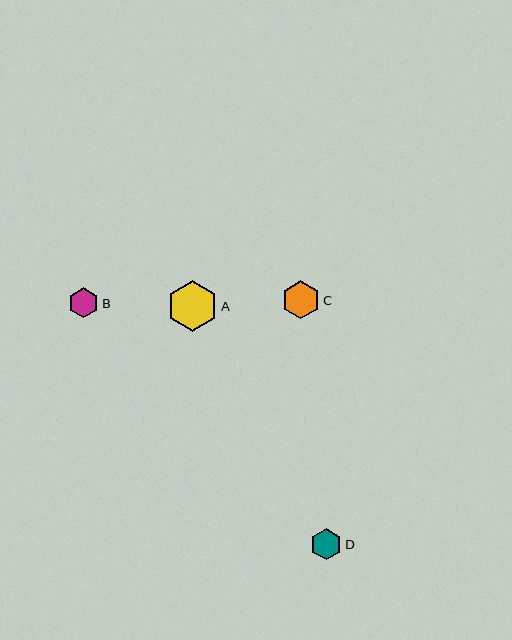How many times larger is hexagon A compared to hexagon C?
Hexagon A is approximately 1.3 times the size of hexagon C.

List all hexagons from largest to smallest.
From largest to smallest: A, C, D, B.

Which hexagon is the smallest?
Hexagon B is the smallest with a size of approximately 30 pixels.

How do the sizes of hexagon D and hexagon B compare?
Hexagon D and hexagon B are approximately the same size.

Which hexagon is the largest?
Hexagon A is the largest with a size of approximately 51 pixels.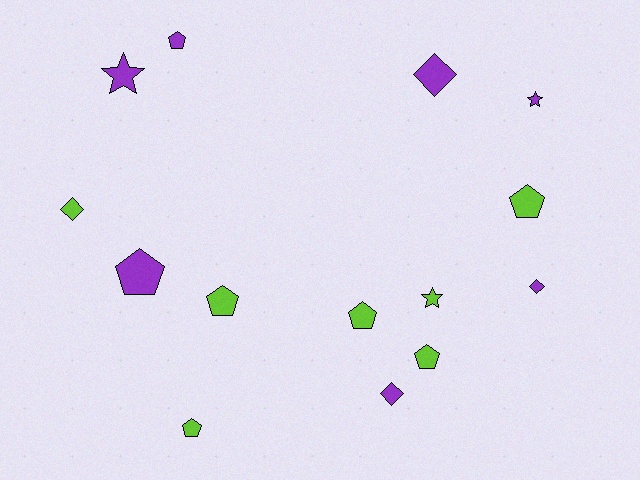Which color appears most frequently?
Purple, with 7 objects.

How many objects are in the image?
There are 14 objects.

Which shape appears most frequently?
Pentagon, with 7 objects.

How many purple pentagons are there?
There are 2 purple pentagons.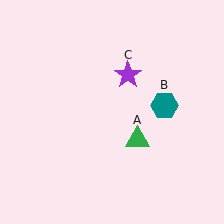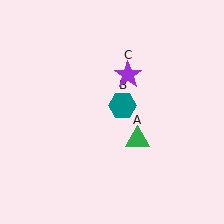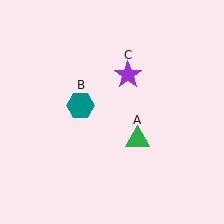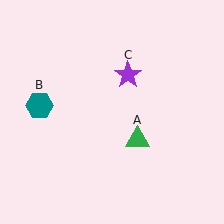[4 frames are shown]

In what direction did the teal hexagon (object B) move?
The teal hexagon (object B) moved left.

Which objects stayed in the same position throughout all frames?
Green triangle (object A) and purple star (object C) remained stationary.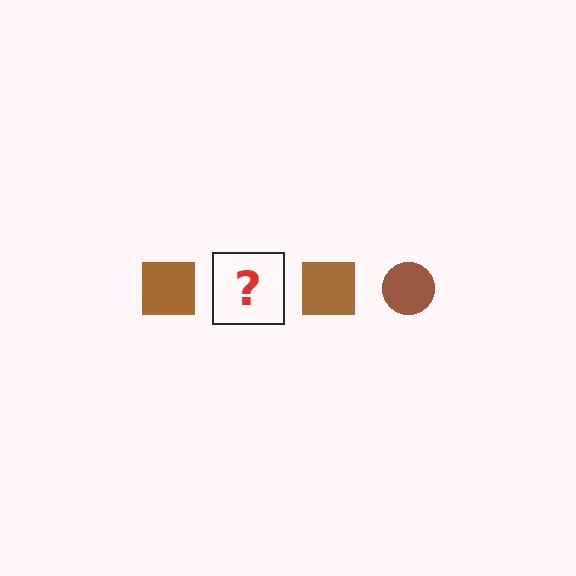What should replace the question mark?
The question mark should be replaced with a brown circle.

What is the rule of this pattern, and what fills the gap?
The rule is that the pattern cycles through square, circle shapes in brown. The gap should be filled with a brown circle.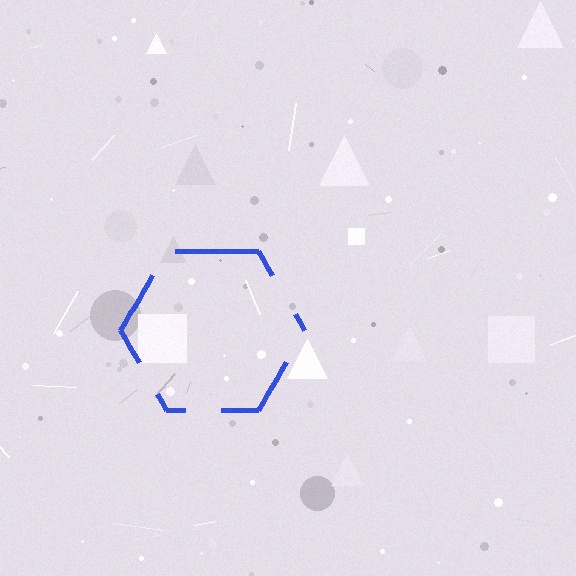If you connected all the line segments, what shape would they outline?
They would outline a hexagon.